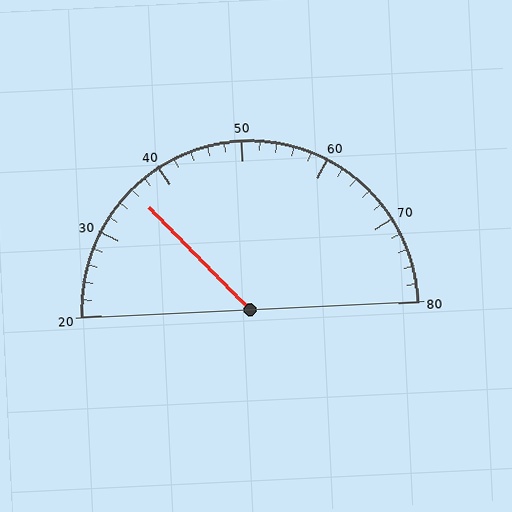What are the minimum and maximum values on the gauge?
The gauge ranges from 20 to 80.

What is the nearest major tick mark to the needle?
The nearest major tick mark is 40.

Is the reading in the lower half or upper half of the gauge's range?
The reading is in the lower half of the range (20 to 80).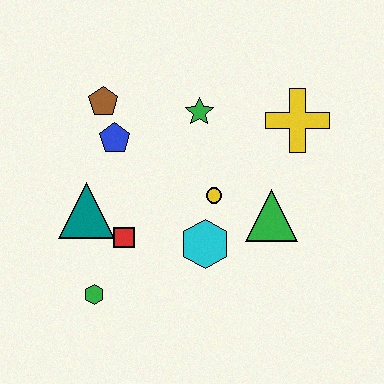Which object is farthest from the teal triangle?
The yellow cross is farthest from the teal triangle.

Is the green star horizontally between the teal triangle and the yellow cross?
Yes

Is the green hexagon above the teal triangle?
No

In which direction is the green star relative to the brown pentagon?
The green star is to the right of the brown pentagon.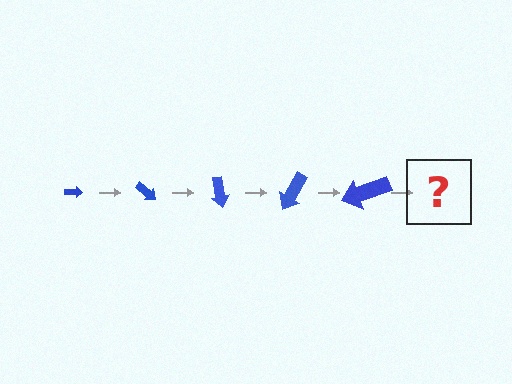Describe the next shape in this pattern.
It should be an arrow, larger than the previous one and rotated 200 degrees from the start.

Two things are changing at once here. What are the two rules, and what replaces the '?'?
The two rules are that the arrow grows larger each step and it rotates 40 degrees each step. The '?' should be an arrow, larger than the previous one and rotated 200 degrees from the start.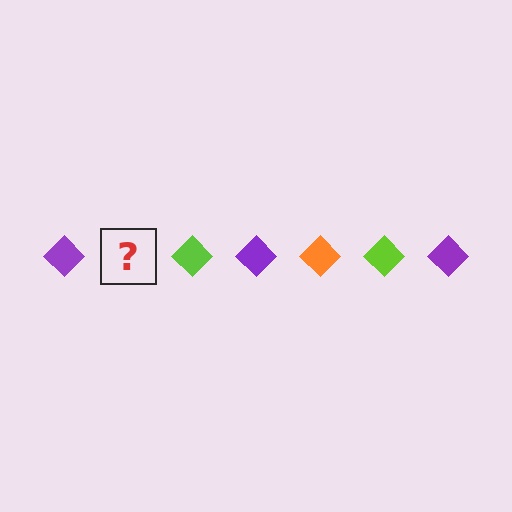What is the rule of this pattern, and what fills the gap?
The rule is that the pattern cycles through purple, orange, lime diamonds. The gap should be filled with an orange diamond.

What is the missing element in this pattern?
The missing element is an orange diamond.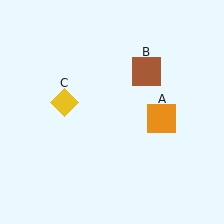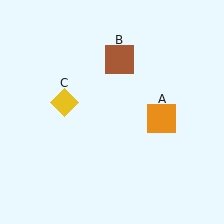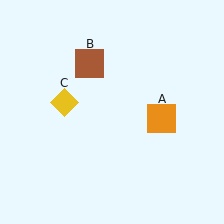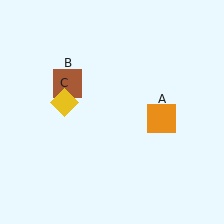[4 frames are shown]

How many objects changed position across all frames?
1 object changed position: brown square (object B).